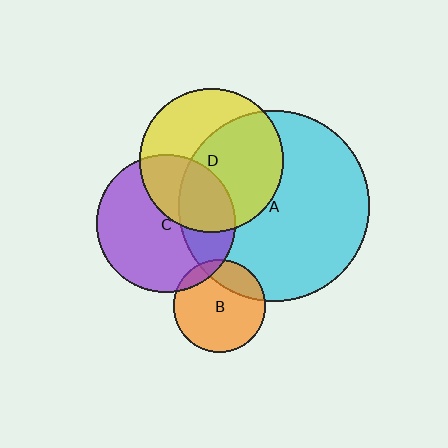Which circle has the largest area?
Circle A (cyan).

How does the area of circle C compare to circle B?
Approximately 2.2 times.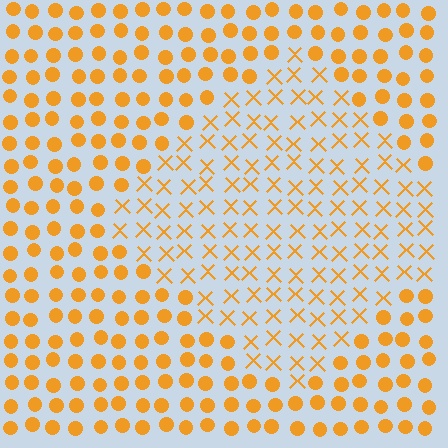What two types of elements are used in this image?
The image uses X marks inside the diamond region and circles outside it.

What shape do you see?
I see a diamond.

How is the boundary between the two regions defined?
The boundary is defined by a change in element shape: X marks inside vs. circles outside. All elements share the same color and spacing.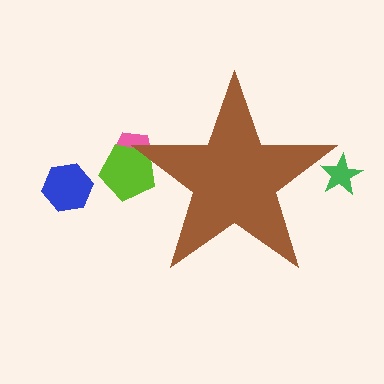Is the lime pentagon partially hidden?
Yes, the lime pentagon is partially hidden behind the brown star.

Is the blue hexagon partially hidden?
No, the blue hexagon is fully visible.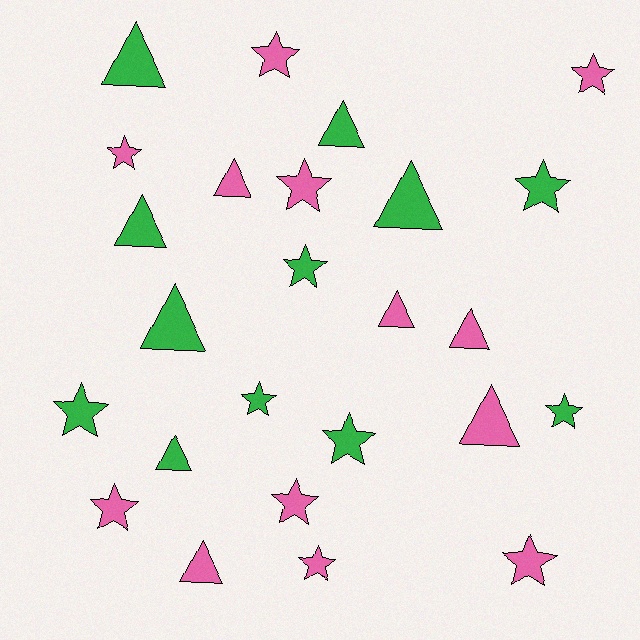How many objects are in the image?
There are 25 objects.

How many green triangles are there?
There are 6 green triangles.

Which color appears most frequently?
Pink, with 13 objects.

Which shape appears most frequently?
Star, with 14 objects.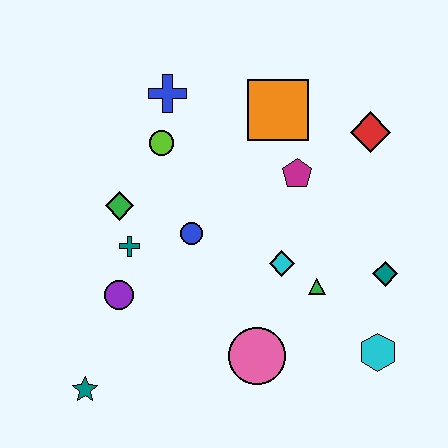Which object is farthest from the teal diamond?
The teal star is farthest from the teal diamond.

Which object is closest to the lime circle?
The blue cross is closest to the lime circle.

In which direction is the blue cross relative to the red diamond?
The blue cross is to the left of the red diamond.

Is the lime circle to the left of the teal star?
No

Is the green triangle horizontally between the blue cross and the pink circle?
No